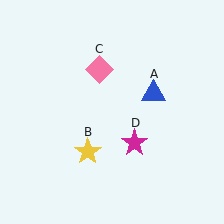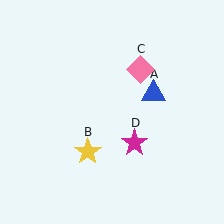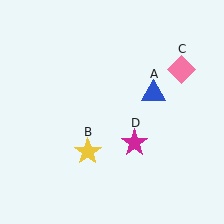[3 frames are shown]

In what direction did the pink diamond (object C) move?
The pink diamond (object C) moved right.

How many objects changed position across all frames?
1 object changed position: pink diamond (object C).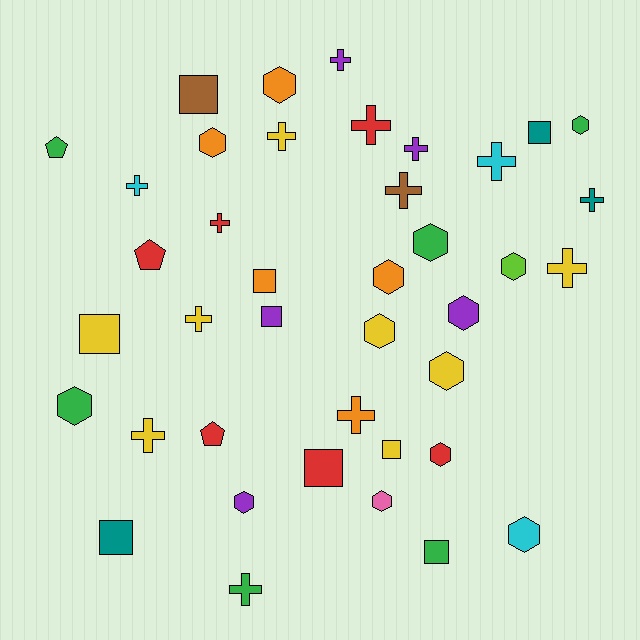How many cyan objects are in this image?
There are 3 cyan objects.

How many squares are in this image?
There are 9 squares.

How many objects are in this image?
There are 40 objects.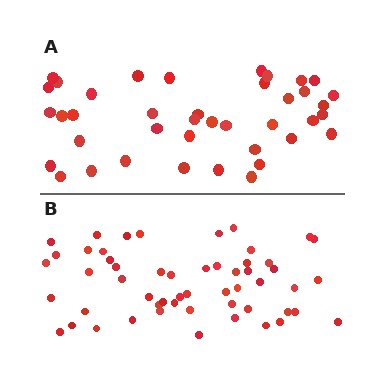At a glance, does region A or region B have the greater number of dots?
Region B (the bottom region) has more dots.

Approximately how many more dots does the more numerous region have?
Region B has approximately 15 more dots than region A.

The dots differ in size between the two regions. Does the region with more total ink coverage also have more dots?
No. Region A has more total ink coverage because its dots are larger, but region B actually contains more individual dots. Total area can be misleading — the number of items is what matters here.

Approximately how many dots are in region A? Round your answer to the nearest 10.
About 40 dots.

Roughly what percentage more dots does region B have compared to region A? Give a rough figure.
About 35% more.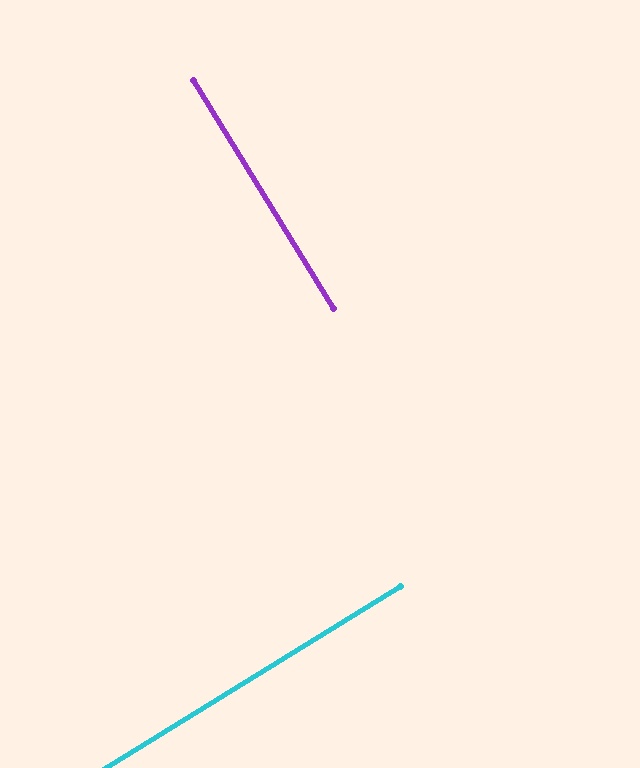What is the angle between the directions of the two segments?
Approximately 90 degrees.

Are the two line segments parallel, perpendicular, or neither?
Perpendicular — they meet at approximately 90°.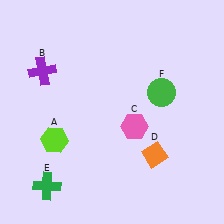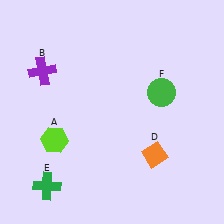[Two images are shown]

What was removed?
The pink hexagon (C) was removed in Image 2.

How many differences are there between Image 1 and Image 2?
There is 1 difference between the two images.